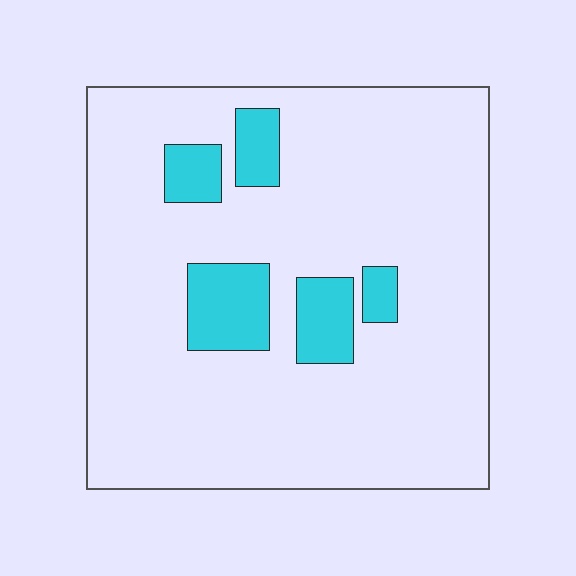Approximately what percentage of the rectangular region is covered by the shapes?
Approximately 15%.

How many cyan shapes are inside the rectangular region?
5.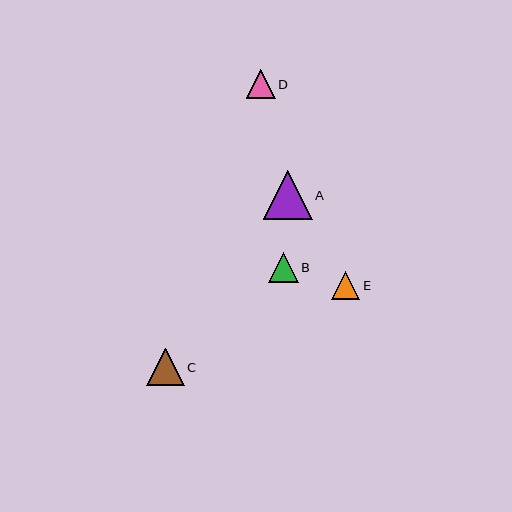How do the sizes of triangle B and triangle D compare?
Triangle B and triangle D are approximately the same size.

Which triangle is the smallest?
Triangle E is the smallest with a size of approximately 28 pixels.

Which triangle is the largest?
Triangle A is the largest with a size of approximately 49 pixels.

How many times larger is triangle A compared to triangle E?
Triangle A is approximately 1.7 times the size of triangle E.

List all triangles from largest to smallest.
From largest to smallest: A, C, B, D, E.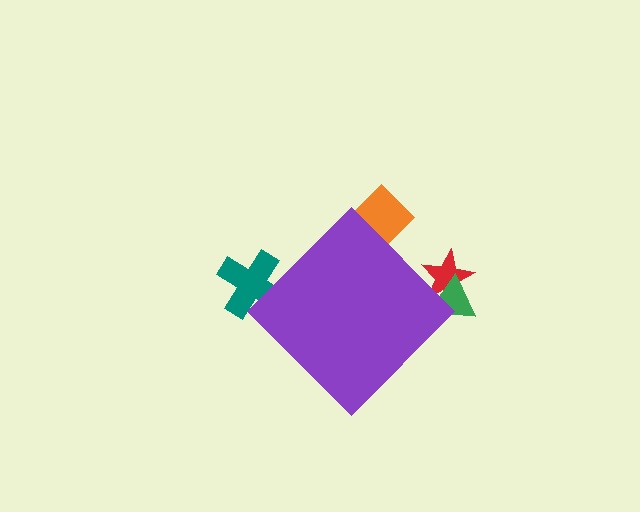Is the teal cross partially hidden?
Yes, the teal cross is partially hidden behind the purple diamond.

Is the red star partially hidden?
Yes, the red star is partially hidden behind the purple diamond.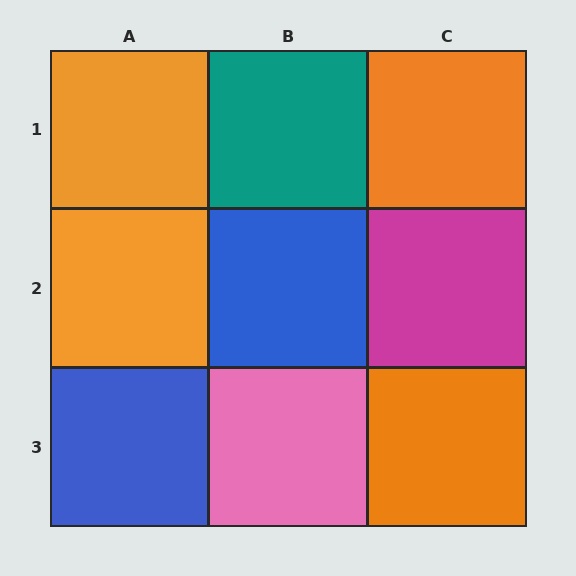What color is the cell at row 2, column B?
Blue.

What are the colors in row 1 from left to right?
Orange, teal, orange.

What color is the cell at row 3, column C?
Orange.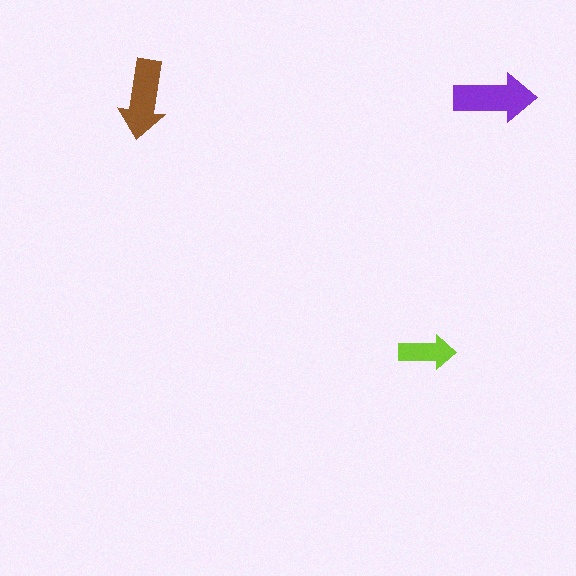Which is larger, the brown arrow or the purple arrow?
The purple one.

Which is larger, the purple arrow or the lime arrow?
The purple one.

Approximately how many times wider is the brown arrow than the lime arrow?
About 1.5 times wider.